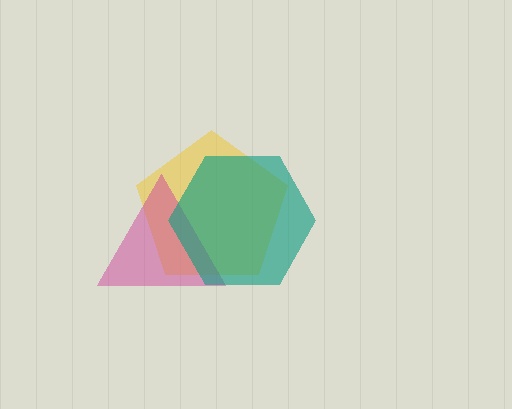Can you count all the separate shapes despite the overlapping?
Yes, there are 3 separate shapes.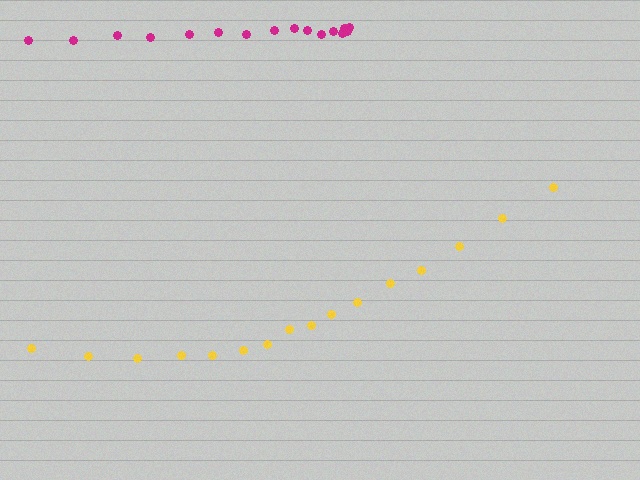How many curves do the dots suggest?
There are 2 distinct paths.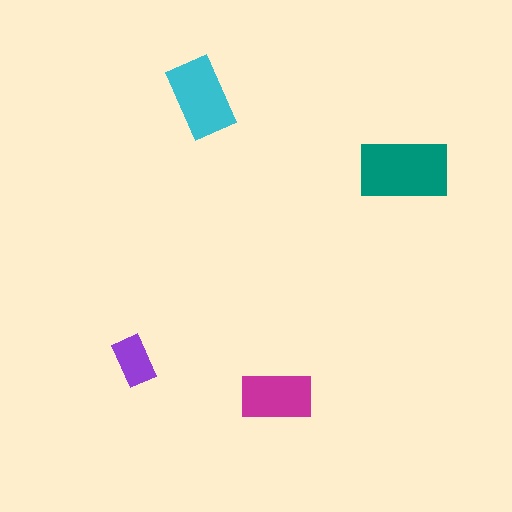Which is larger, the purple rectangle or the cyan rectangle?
The cyan one.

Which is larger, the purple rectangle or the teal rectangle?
The teal one.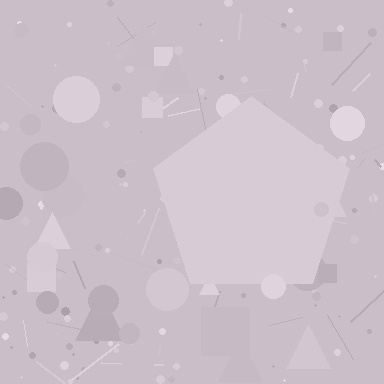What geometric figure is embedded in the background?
A pentagon is embedded in the background.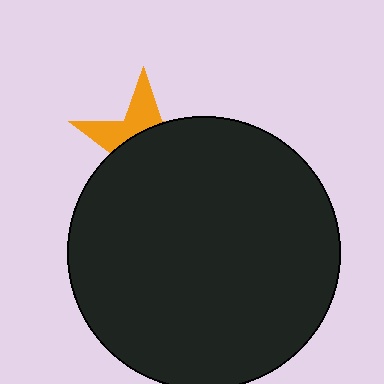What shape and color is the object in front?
The object in front is a black circle.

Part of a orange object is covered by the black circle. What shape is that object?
It is a star.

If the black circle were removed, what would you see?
You would see the complete orange star.